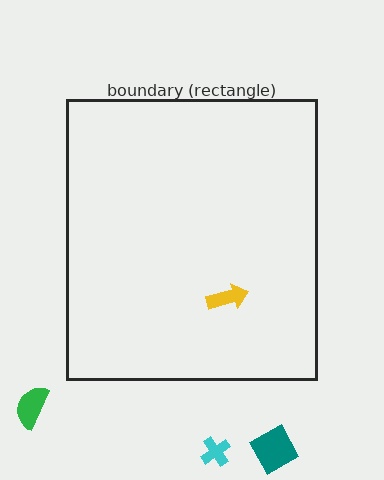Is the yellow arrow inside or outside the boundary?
Inside.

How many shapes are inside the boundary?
1 inside, 3 outside.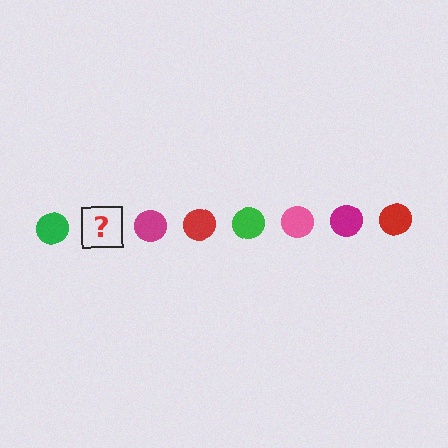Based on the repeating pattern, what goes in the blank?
The blank should be a pink circle.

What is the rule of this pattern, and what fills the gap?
The rule is that the pattern cycles through green, pink, magenta, red circles. The gap should be filled with a pink circle.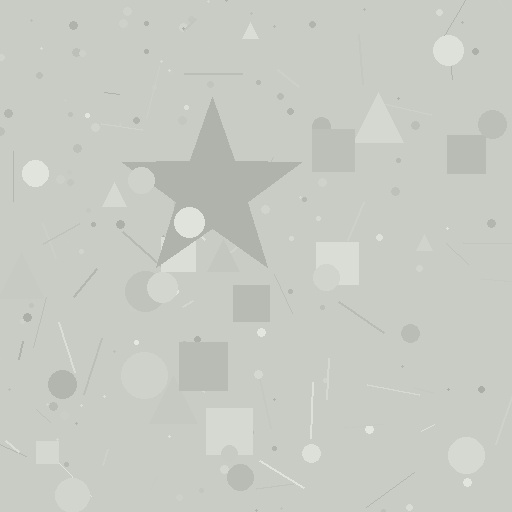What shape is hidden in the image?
A star is hidden in the image.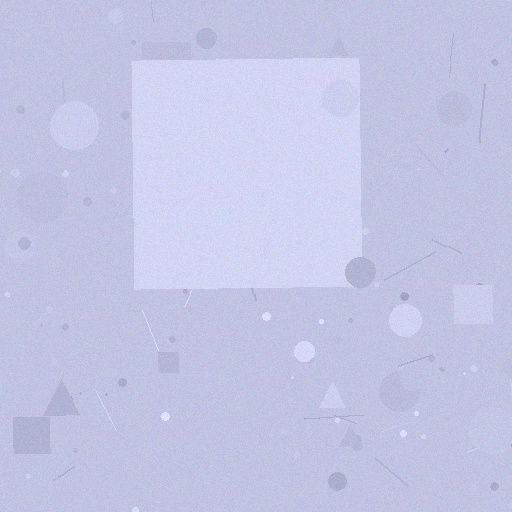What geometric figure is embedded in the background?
A square is embedded in the background.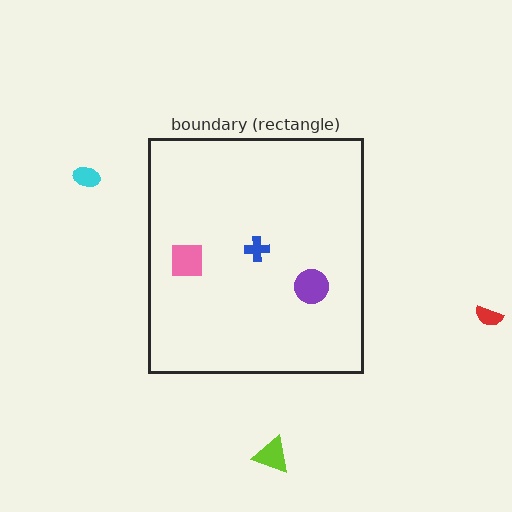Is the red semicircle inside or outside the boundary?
Outside.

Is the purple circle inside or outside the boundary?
Inside.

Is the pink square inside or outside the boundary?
Inside.